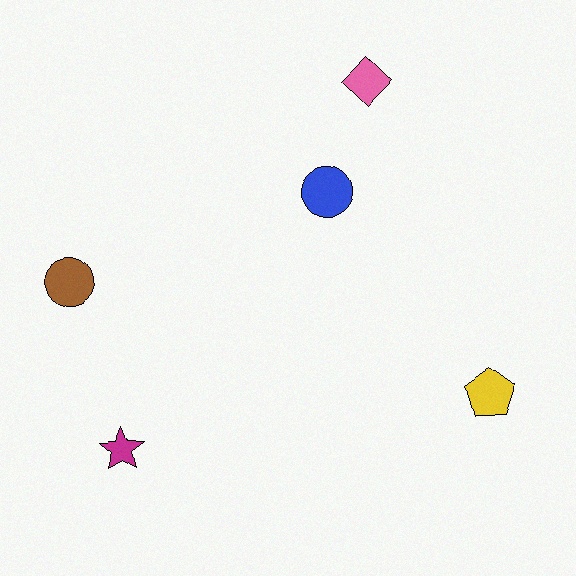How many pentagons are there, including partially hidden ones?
There is 1 pentagon.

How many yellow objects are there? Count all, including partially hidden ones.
There is 1 yellow object.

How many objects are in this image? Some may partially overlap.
There are 5 objects.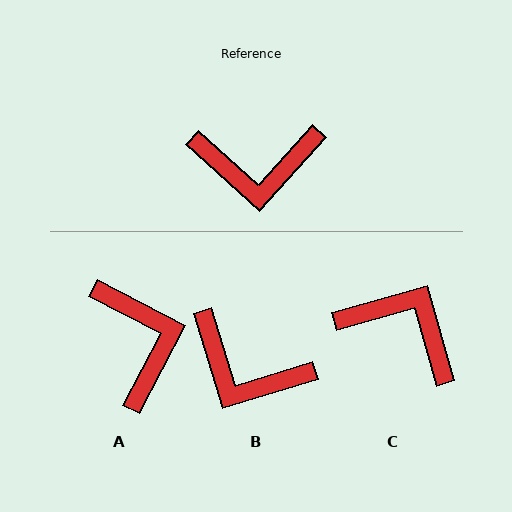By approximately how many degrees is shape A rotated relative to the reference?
Approximately 105 degrees counter-clockwise.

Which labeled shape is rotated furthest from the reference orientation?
C, about 148 degrees away.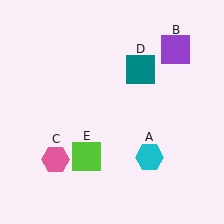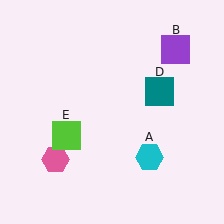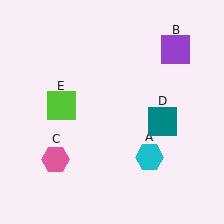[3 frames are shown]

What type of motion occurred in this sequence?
The teal square (object D), lime square (object E) rotated clockwise around the center of the scene.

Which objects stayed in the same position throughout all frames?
Cyan hexagon (object A) and purple square (object B) and pink hexagon (object C) remained stationary.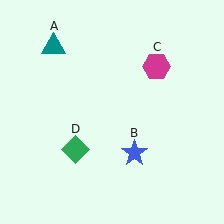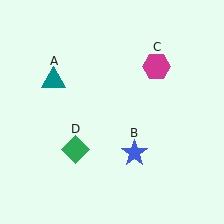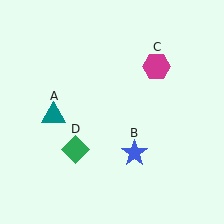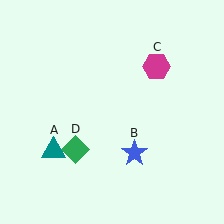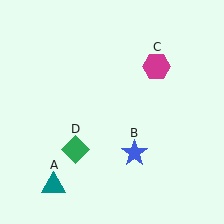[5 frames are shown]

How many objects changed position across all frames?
1 object changed position: teal triangle (object A).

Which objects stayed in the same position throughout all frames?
Blue star (object B) and magenta hexagon (object C) and green diamond (object D) remained stationary.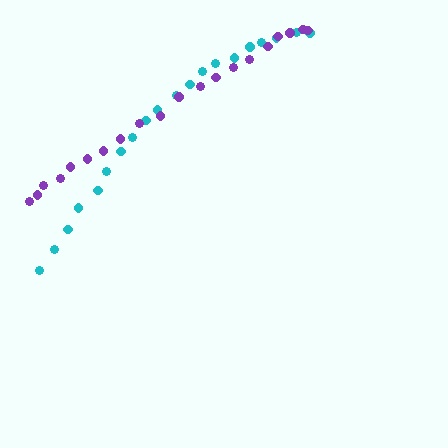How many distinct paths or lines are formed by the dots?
There are 2 distinct paths.